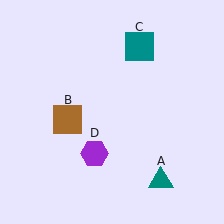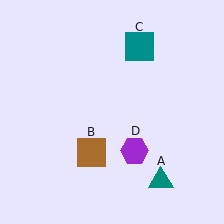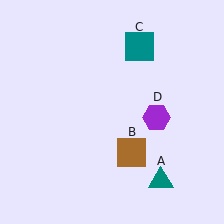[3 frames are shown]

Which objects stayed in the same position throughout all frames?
Teal triangle (object A) and teal square (object C) remained stationary.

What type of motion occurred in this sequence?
The brown square (object B), purple hexagon (object D) rotated counterclockwise around the center of the scene.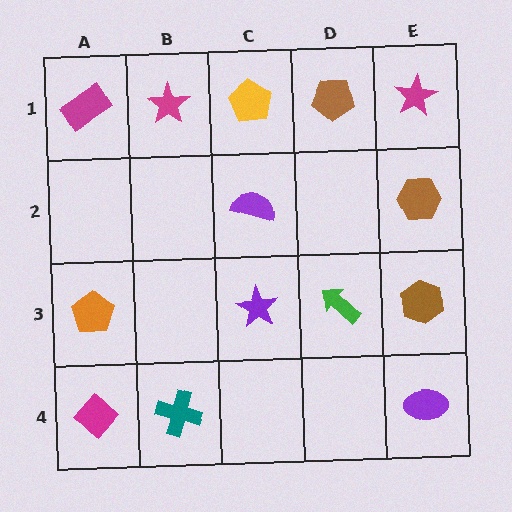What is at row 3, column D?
A green arrow.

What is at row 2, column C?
A purple semicircle.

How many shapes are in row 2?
2 shapes.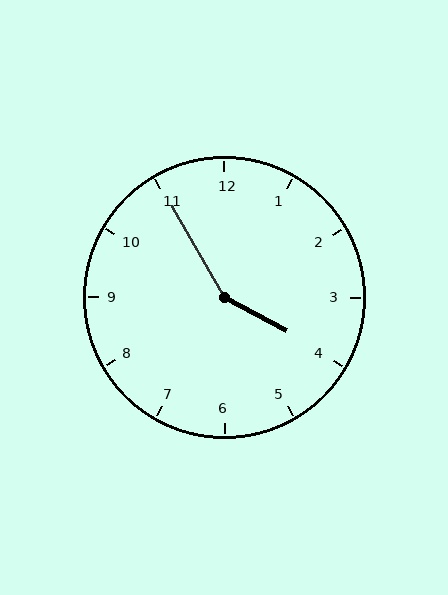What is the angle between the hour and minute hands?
Approximately 148 degrees.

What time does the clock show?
3:55.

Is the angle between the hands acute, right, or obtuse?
It is obtuse.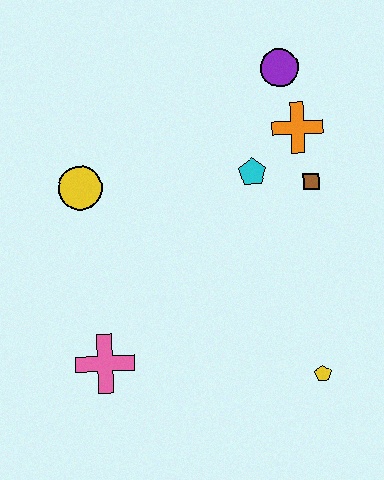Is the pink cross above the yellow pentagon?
Yes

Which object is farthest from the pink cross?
The purple circle is farthest from the pink cross.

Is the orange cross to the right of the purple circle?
Yes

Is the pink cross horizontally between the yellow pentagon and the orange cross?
No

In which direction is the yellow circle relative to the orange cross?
The yellow circle is to the left of the orange cross.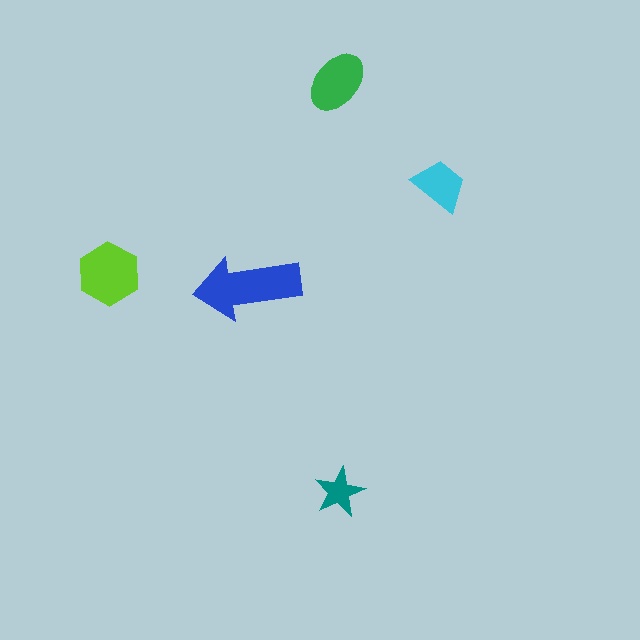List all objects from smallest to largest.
The teal star, the cyan trapezoid, the green ellipse, the lime hexagon, the blue arrow.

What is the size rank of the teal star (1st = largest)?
5th.